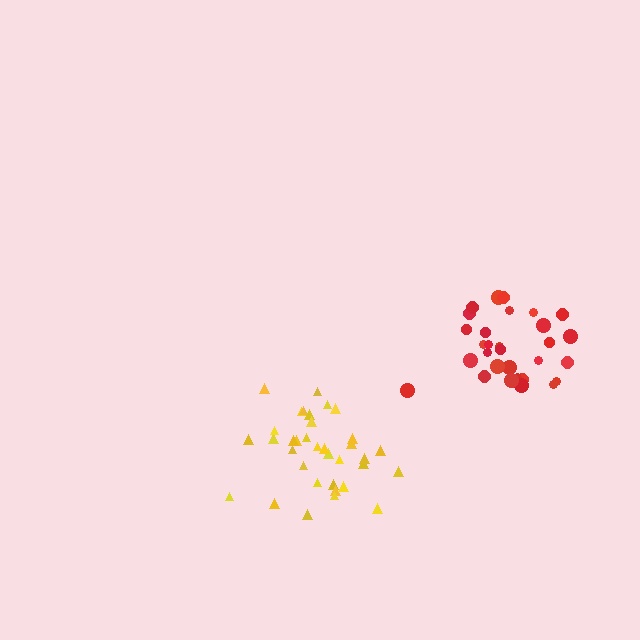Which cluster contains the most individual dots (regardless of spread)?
Yellow (35).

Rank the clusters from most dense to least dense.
yellow, red.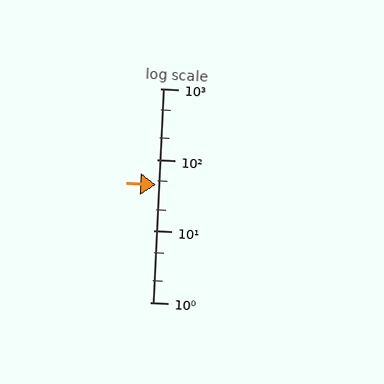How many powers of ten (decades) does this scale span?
The scale spans 3 decades, from 1 to 1000.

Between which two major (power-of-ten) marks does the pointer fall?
The pointer is between 10 and 100.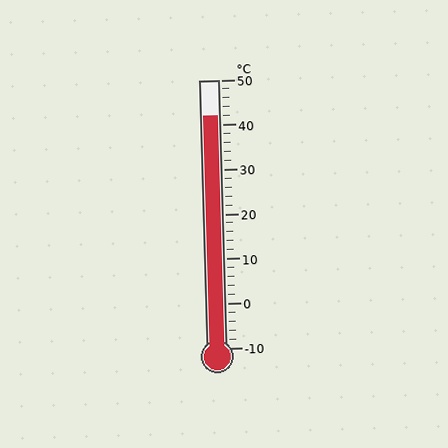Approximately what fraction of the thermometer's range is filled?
The thermometer is filled to approximately 85% of its range.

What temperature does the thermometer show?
The thermometer shows approximately 42°C.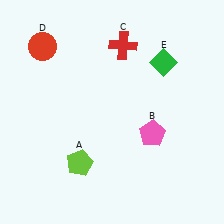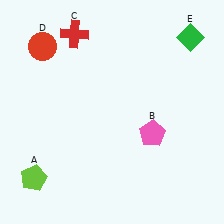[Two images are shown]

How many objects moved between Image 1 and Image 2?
3 objects moved between the two images.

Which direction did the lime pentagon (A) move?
The lime pentagon (A) moved left.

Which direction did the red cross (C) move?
The red cross (C) moved left.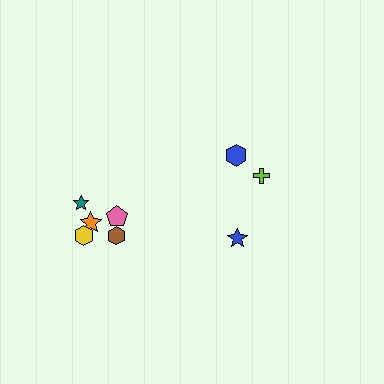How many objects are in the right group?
There are 3 objects.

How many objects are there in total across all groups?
There are 8 objects.